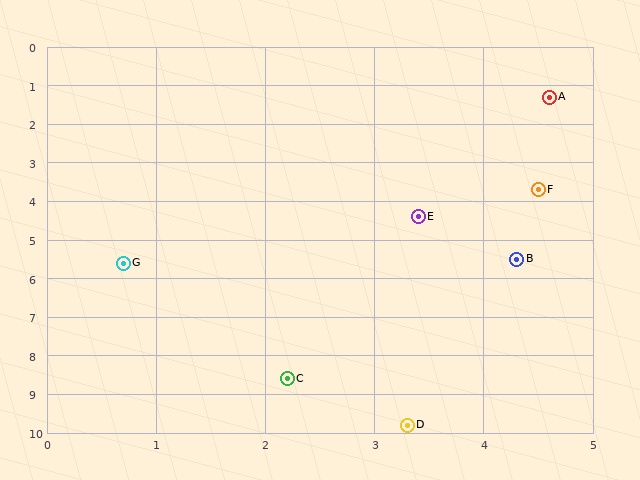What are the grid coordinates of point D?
Point D is at approximately (3.3, 9.8).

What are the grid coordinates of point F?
Point F is at approximately (4.5, 3.7).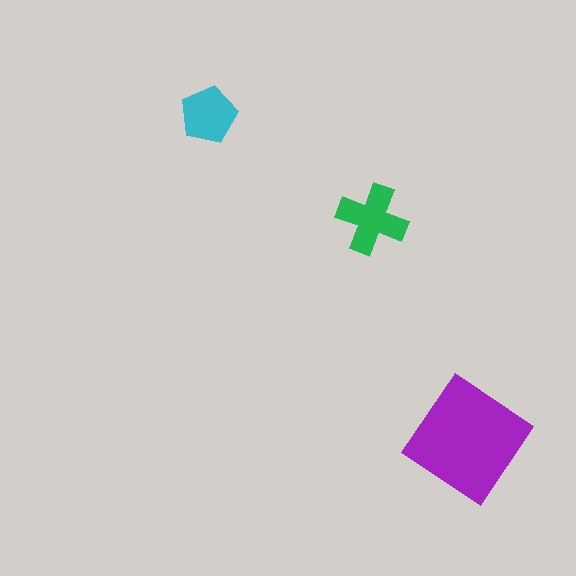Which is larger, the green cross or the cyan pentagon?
The green cross.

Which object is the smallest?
The cyan pentagon.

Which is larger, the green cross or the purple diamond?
The purple diamond.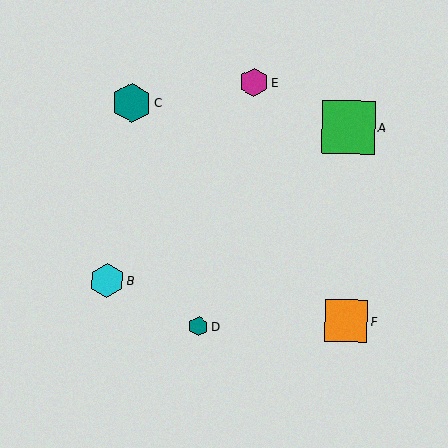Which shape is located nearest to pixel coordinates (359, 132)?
The green square (labeled A) at (349, 127) is nearest to that location.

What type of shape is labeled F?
Shape F is an orange square.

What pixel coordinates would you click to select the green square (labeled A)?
Click at (349, 127) to select the green square A.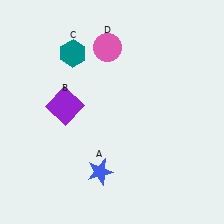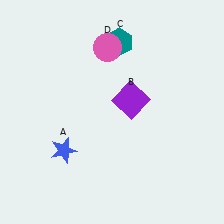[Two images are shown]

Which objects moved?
The objects that moved are: the blue star (A), the purple square (B), the teal hexagon (C).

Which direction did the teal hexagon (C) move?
The teal hexagon (C) moved right.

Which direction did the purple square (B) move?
The purple square (B) moved right.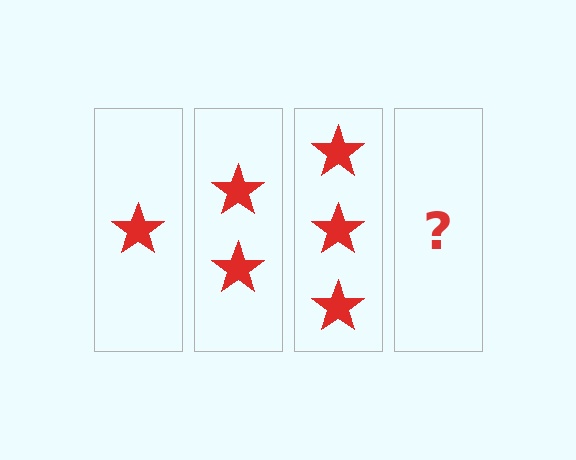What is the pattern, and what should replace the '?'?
The pattern is that each step adds one more star. The '?' should be 4 stars.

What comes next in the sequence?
The next element should be 4 stars.